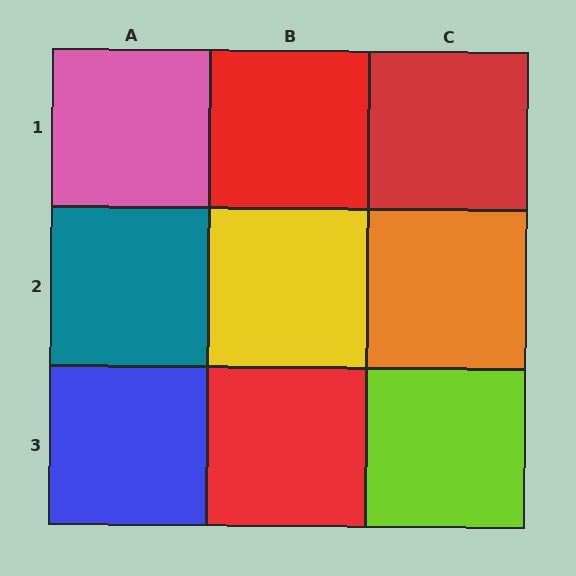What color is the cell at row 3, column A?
Blue.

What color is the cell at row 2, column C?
Orange.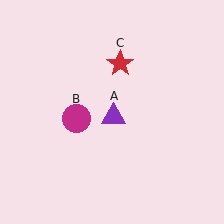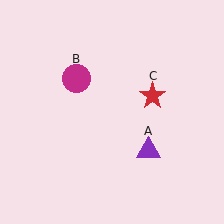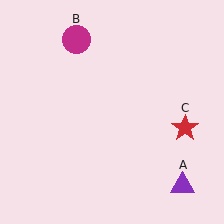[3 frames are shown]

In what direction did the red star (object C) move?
The red star (object C) moved down and to the right.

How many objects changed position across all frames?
3 objects changed position: purple triangle (object A), magenta circle (object B), red star (object C).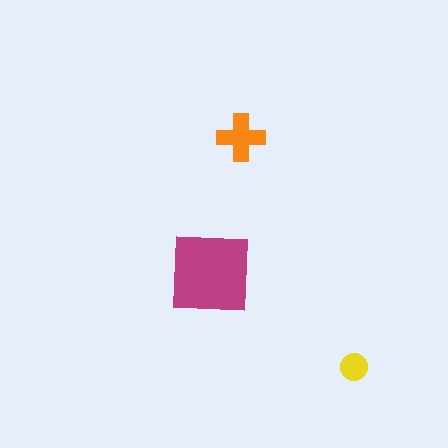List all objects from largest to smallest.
The magenta square, the orange cross, the yellow circle.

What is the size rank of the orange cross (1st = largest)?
2nd.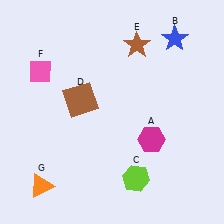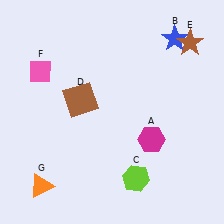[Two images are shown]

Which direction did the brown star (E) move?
The brown star (E) moved right.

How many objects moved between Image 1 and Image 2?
1 object moved between the two images.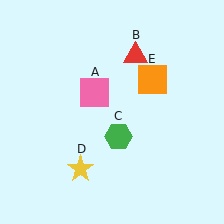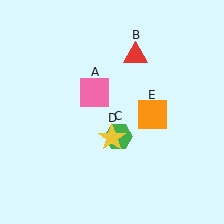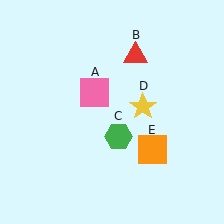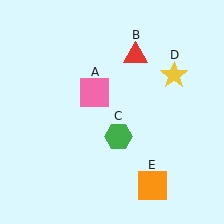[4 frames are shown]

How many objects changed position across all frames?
2 objects changed position: yellow star (object D), orange square (object E).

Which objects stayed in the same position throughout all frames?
Pink square (object A) and red triangle (object B) and green hexagon (object C) remained stationary.